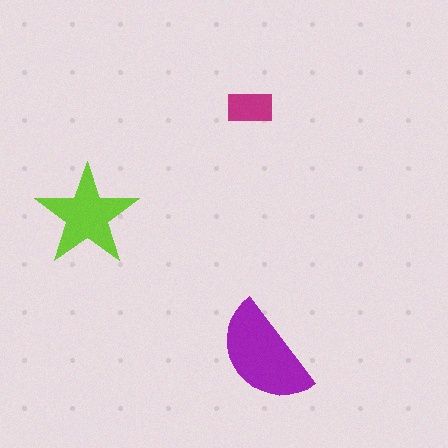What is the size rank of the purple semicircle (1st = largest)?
1st.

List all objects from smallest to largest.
The magenta rectangle, the lime star, the purple semicircle.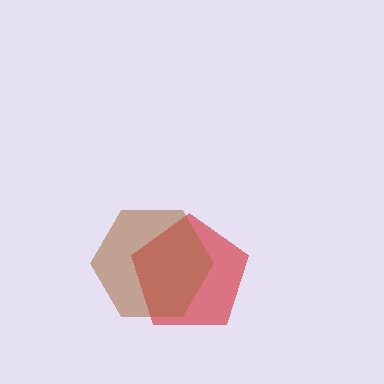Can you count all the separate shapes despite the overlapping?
Yes, there are 2 separate shapes.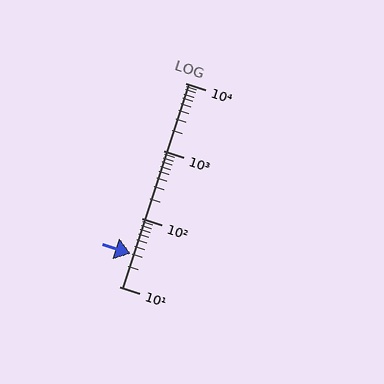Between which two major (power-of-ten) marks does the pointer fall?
The pointer is between 10 and 100.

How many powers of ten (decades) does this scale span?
The scale spans 3 decades, from 10 to 10000.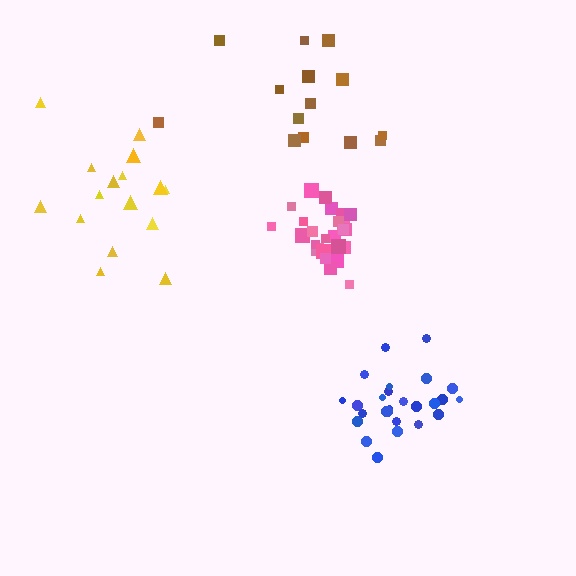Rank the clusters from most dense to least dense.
pink, blue, yellow, brown.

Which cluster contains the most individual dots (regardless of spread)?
Blue (26).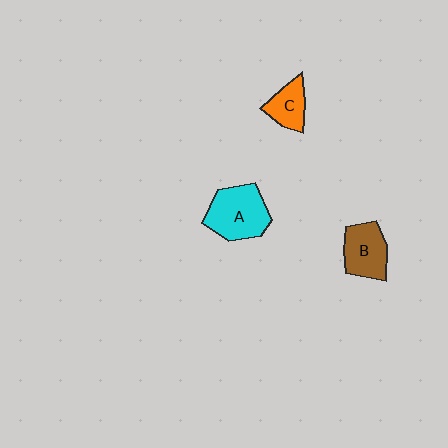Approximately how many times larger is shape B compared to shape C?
Approximately 1.4 times.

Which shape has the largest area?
Shape A (cyan).